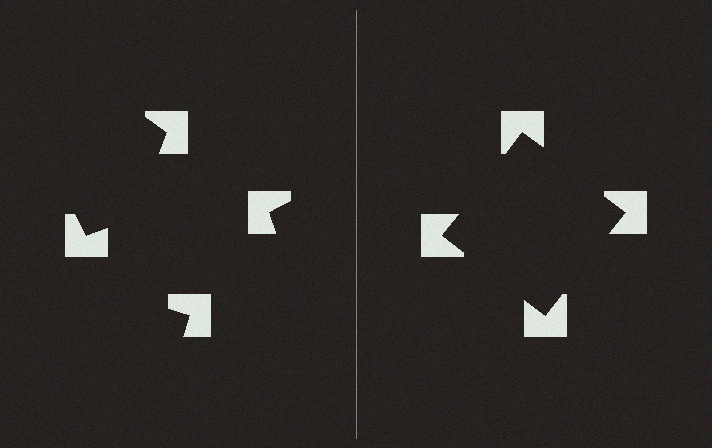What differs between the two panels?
The notched squares are positioned identically on both sides; only the wedge orientations differ. On the right they align to a square; on the left they are misaligned.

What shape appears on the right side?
An illusory square.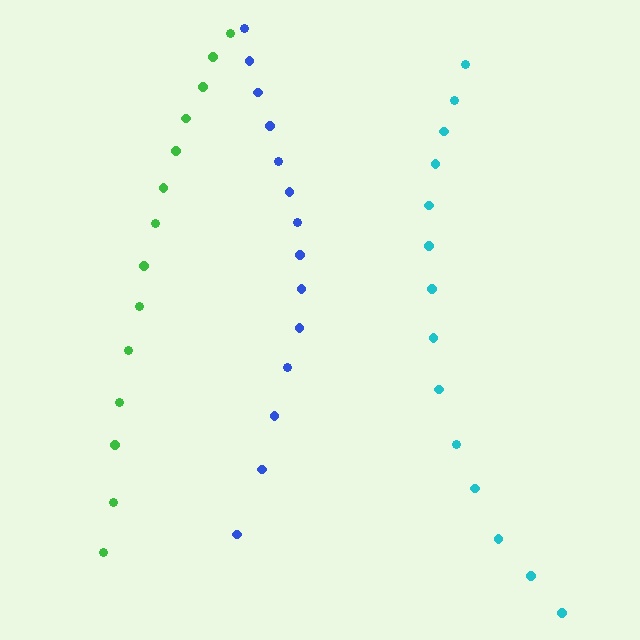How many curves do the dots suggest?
There are 3 distinct paths.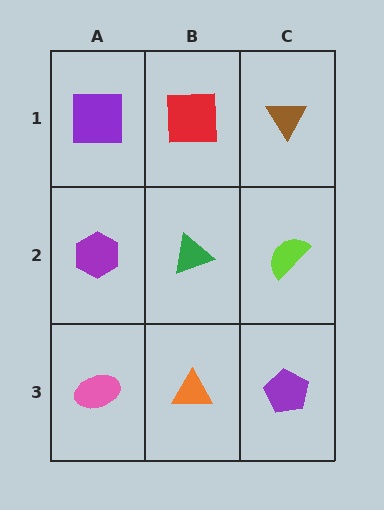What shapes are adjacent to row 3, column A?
A purple hexagon (row 2, column A), an orange triangle (row 3, column B).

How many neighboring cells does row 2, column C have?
3.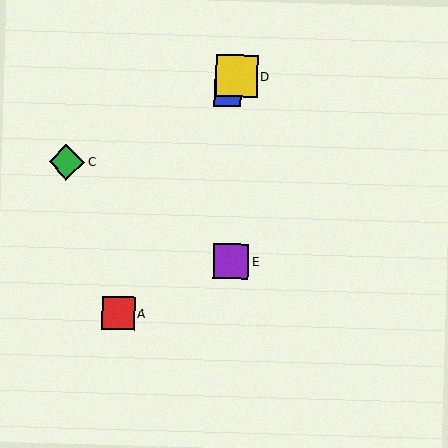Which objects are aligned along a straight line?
Objects A, B, D are aligned along a straight line.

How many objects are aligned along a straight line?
3 objects (A, B, D) are aligned along a straight line.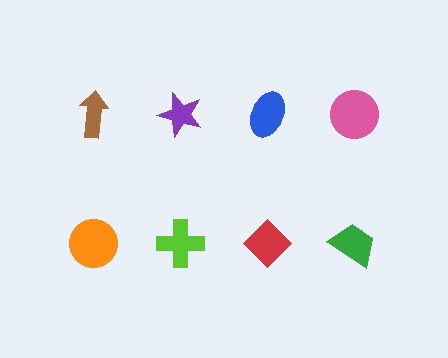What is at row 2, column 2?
A lime cross.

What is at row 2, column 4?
A green trapezoid.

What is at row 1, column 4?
A pink circle.